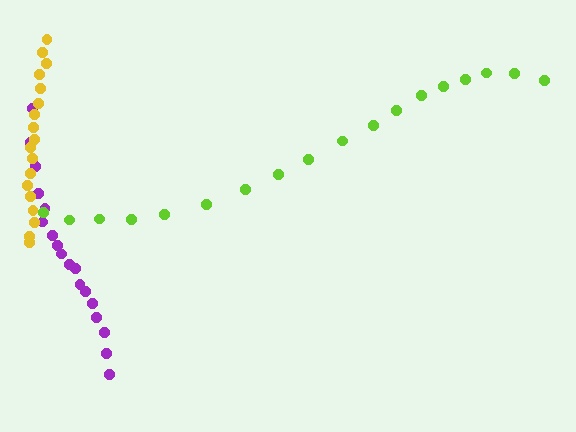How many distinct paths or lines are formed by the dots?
There are 3 distinct paths.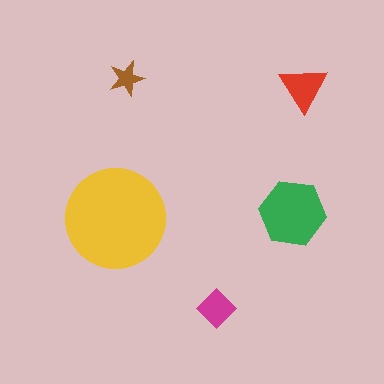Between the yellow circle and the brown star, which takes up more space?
The yellow circle.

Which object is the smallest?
The brown star.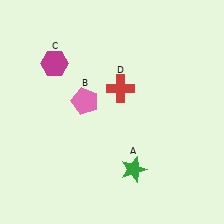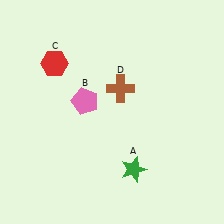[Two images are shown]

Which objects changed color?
C changed from magenta to red. D changed from red to brown.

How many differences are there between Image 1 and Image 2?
There are 2 differences between the two images.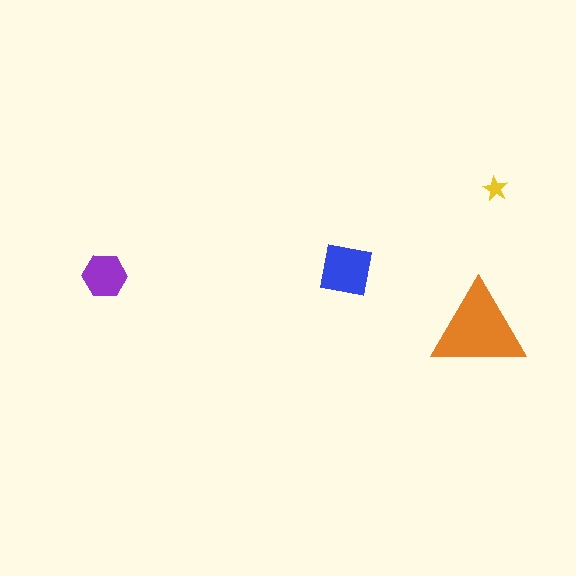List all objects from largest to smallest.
The orange triangle, the blue square, the purple hexagon, the yellow star.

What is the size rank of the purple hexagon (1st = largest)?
3rd.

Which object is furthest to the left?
The purple hexagon is leftmost.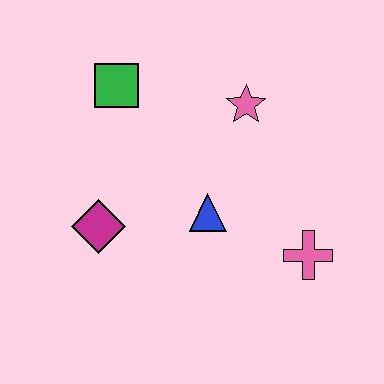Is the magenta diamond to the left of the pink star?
Yes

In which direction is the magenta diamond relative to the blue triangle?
The magenta diamond is to the left of the blue triangle.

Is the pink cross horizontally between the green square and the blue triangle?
No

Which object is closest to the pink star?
The blue triangle is closest to the pink star.